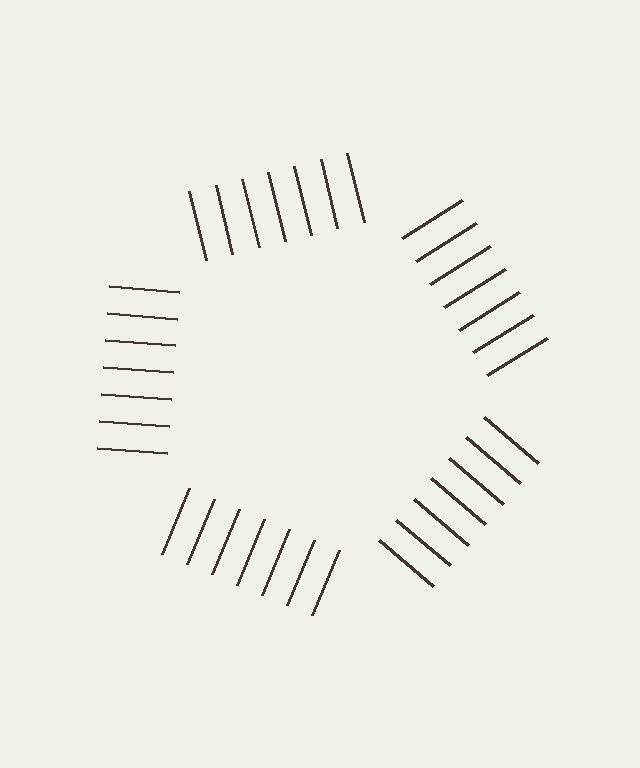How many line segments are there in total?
35 — 7 along each of the 5 edges.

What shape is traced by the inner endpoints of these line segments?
An illusory pentagon — the line segments terminate on its edges but no continuous stroke is drawn.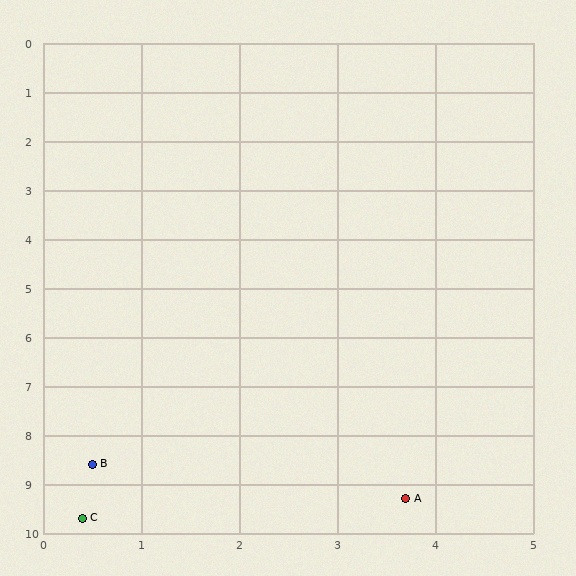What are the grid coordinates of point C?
Point C is at approximately (0.4, 9.7).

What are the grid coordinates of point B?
Point B is at approximately (0.5, 8.6).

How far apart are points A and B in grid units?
Points A and B are about 3.3 grid units apart.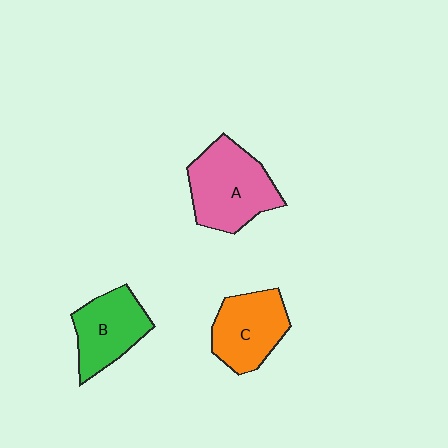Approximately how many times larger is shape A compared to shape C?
Approximately 1.3 times.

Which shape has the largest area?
Shape A (pink).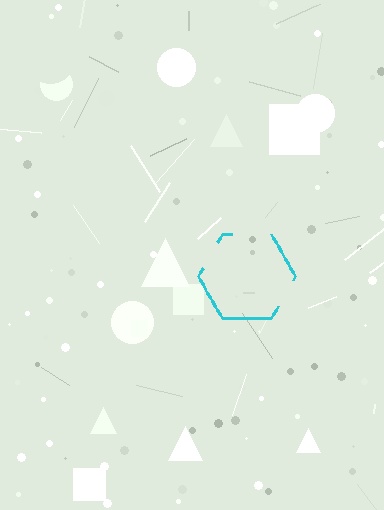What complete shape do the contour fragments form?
The contour fragments form a hexagon.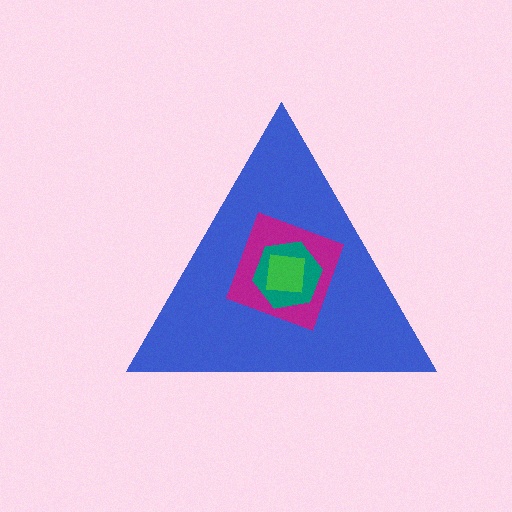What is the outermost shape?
The blue triangle.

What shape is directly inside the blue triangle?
The magenta square.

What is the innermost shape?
The green square.